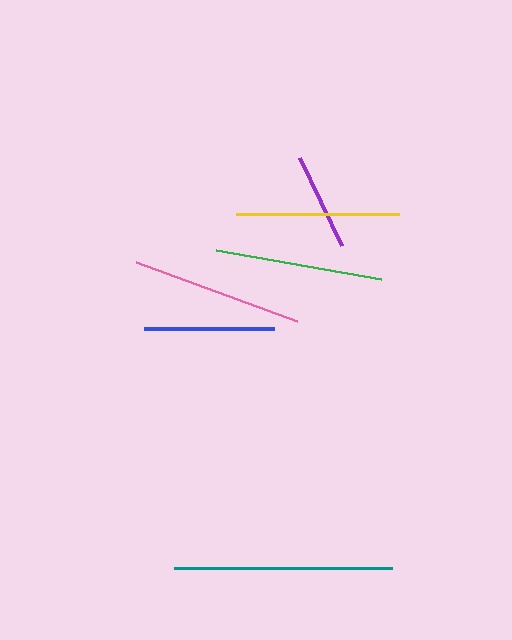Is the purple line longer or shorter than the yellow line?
The yellow line is longer than the purple line.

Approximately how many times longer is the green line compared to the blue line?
The green line is approximately 1.3 times the length of the blue line.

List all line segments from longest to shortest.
From longest to shortest: teal, pink, green, yellow, blue, purple.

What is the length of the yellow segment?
The yellow segment is approximately 163 pixels long.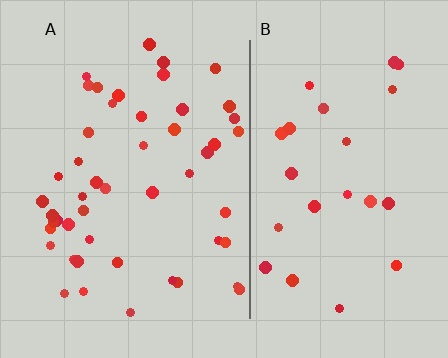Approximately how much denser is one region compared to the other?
Approximately 1.9× — region A over region B.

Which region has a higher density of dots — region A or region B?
A (the left).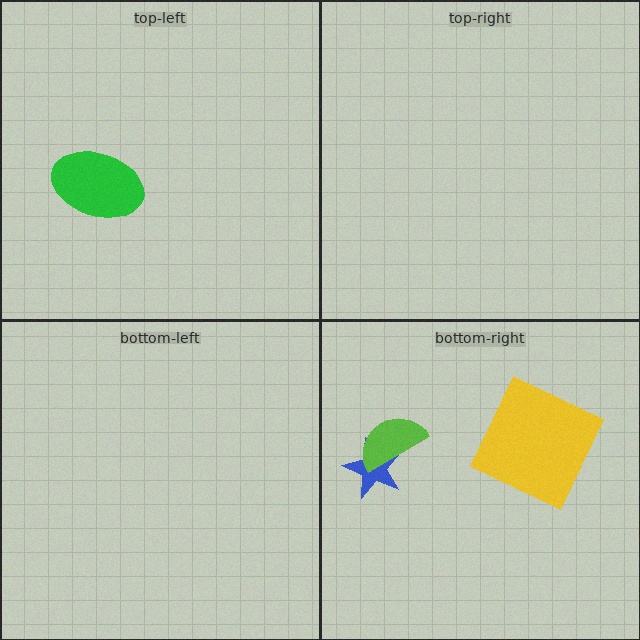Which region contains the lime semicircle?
The bottom-right region.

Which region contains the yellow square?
The bottom-right region.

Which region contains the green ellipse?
The top-left region.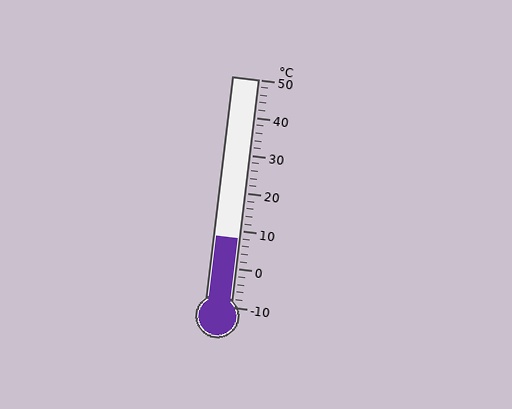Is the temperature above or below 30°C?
The temperature is below 30°C.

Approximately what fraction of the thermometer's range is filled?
The thermometer is filled to approximately 30% of its range.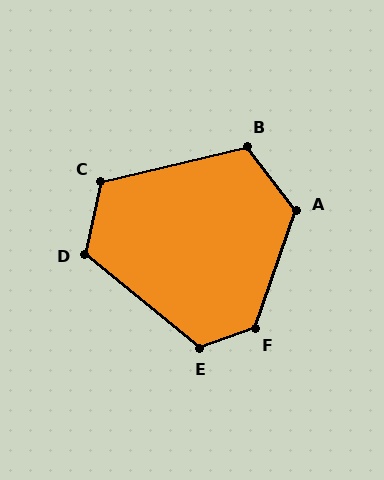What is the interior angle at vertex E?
Approximately 121 degrees (obtuse).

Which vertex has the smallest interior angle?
B, at approximately 114 degrees.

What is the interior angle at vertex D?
Approximately 117 degrees (obtuse).